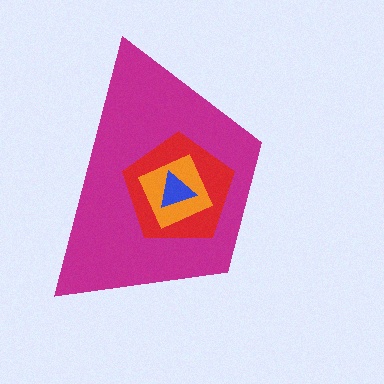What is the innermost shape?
The blue triangle.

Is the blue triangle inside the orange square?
Yes.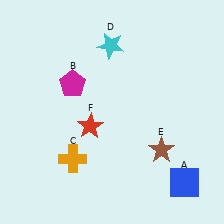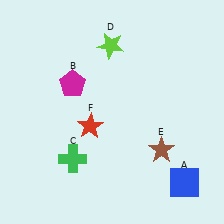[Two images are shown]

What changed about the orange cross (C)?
In Image 1, C is orange. In Image 2, it changed to green.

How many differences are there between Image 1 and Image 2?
There are 2 differences between the two images.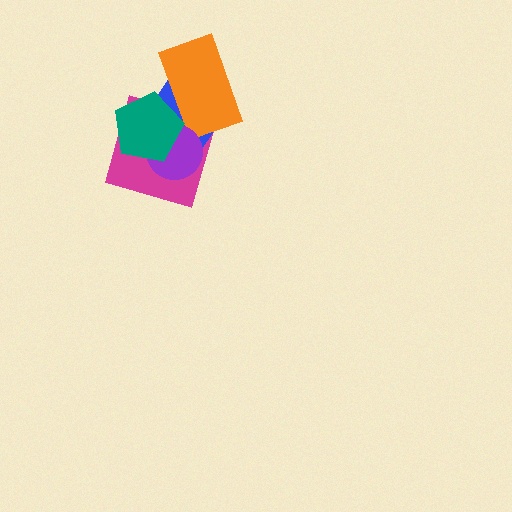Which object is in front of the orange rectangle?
The teal pentagon is in front of the orange rectangle.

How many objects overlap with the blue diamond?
4 objects overlap with the blue diamond.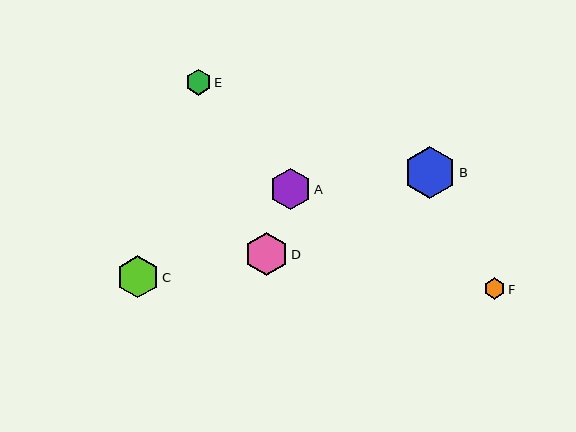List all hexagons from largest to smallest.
From largest to smallest: B, D, C, A, E, F.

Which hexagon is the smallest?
Hexagon F is the smallest with a size of approximately 21 pixels.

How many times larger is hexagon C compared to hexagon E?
Hexagon C is approximately 1.6 times the size of hexagon E.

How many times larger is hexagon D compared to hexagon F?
Hexagon D is approximately 2.0 times the size of hexagon F.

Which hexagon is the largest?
Hexagon B is the largest with a size of approximately 52 pixels.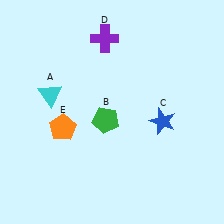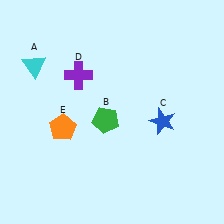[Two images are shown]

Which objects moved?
The objects that moved are: the cyan triangle (A), the purple cross (D).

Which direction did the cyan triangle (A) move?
The cyan triangle (A) moved up.